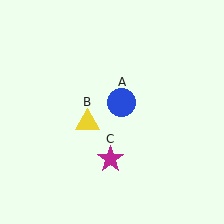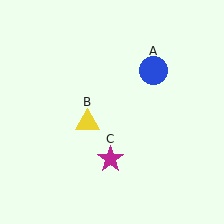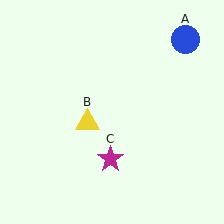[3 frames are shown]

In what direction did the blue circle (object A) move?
The blue circle (object A) moved up and to the right.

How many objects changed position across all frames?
1 object changed position: blue circle (object A).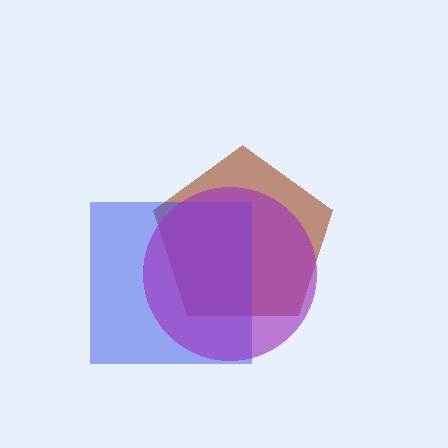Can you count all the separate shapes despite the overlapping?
Yes, there are 3 separate shapes.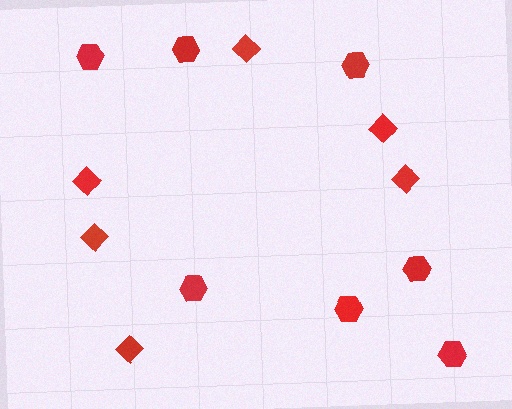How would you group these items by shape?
There are 2 groups: one group of hexagons (7) and one group of diamonds (6).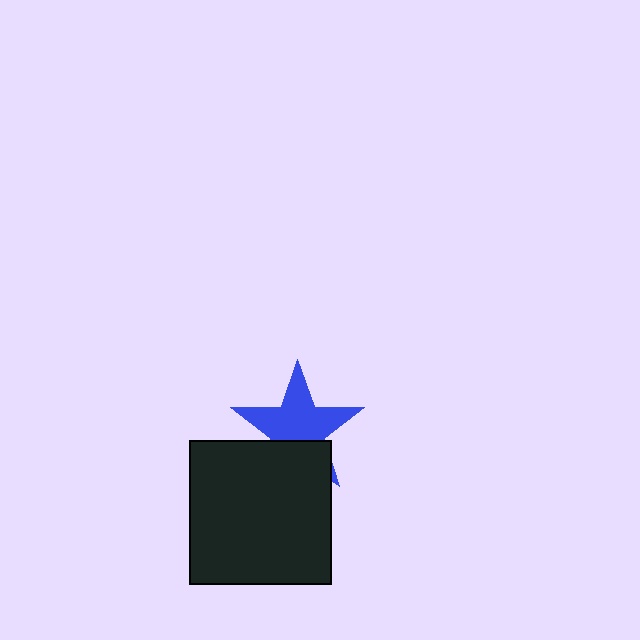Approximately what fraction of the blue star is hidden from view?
Roughly 34% of the blue star is hidden behind the black rectangle.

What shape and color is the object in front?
The object in front is a black rectangle.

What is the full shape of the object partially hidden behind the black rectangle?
The partially hidden object is a blue star.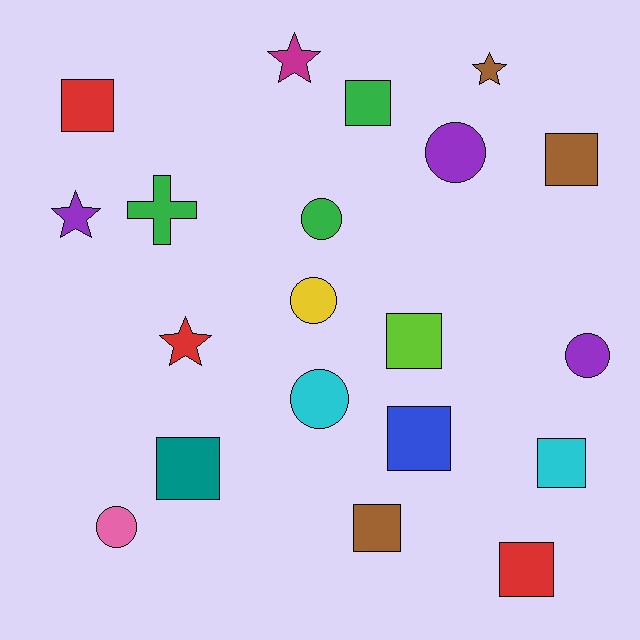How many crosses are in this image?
There is 1 cross.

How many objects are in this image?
There are 20 objects.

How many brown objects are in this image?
There are 3 brown objects.